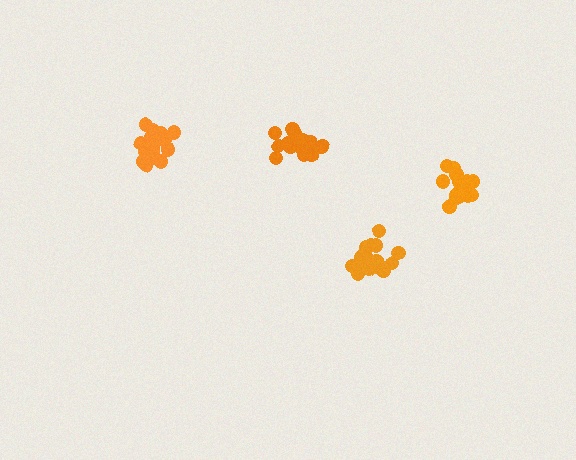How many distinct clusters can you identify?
There are 4 distinct clusters.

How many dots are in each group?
Group 1: 18 dots, Group 2: 20 dots, Group 3: 19 dots, Group 4: 17 dots (74 total).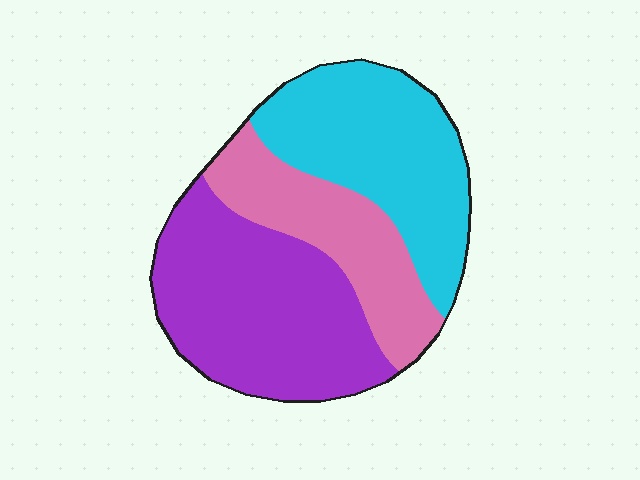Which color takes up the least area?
Pink, at roughly 25%.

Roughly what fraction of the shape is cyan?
Cyan takes up about one third (1/3) of the shape.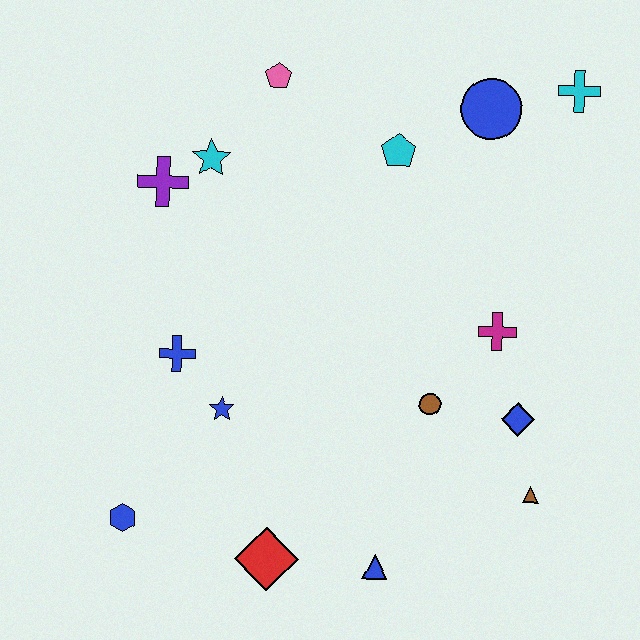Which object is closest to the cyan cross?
The blue circle is closest to the cyan cross.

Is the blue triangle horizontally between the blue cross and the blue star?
No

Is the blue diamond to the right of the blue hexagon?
Yes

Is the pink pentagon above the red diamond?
Yes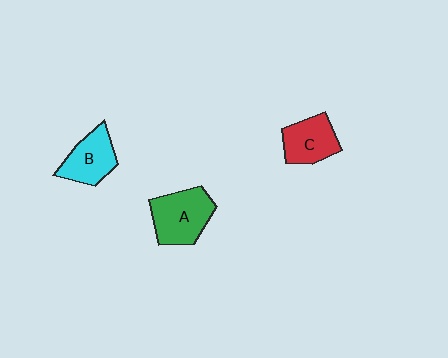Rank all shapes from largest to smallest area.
From largest to smallest: A (green), B (cyan), C (red).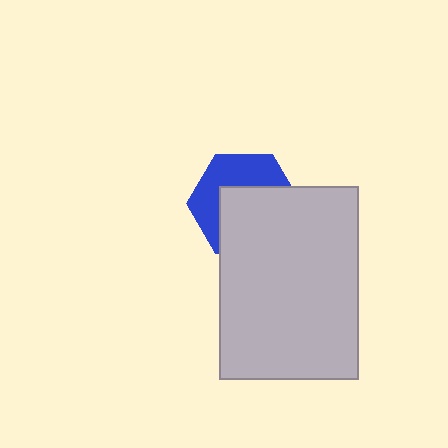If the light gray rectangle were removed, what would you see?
You would see the complete blue hexagon.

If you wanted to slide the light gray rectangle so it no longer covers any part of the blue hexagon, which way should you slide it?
Slide it toward the lower-right — that is the most direct way to separate the two shapes.